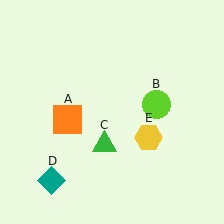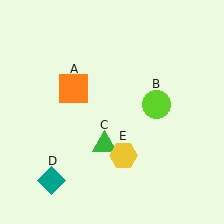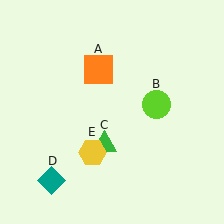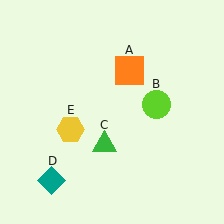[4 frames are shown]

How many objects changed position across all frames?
2 objects changed position: orange square (object A), yellow hexagon (object E).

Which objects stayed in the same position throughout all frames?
Lime circle (object B) and green triangle (object C) and teal diamond (object D) remained stationary.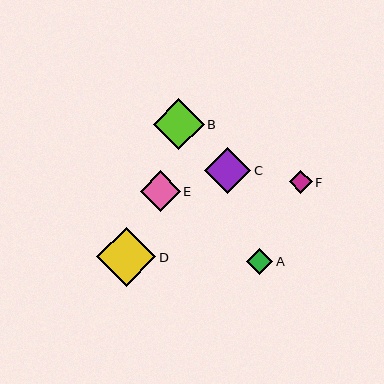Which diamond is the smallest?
Diamond F is the smallest with a size of approximately 23 pixels.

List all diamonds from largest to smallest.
From largest to smallest: D, B, C, E, A, F.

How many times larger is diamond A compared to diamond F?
Diamond A is approximately 1.1 times the size of diamond F.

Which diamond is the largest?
Diamond D is the largest with a size of approximately 59 pixels.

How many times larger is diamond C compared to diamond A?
Diamond C is approximately 1.8 times the size of diamond A.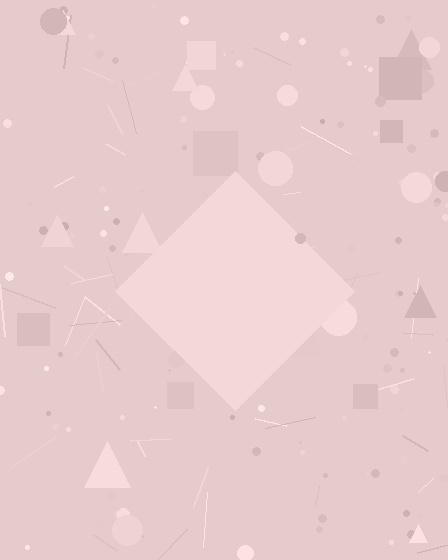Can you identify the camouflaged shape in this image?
The camouflaged shape is a diamond.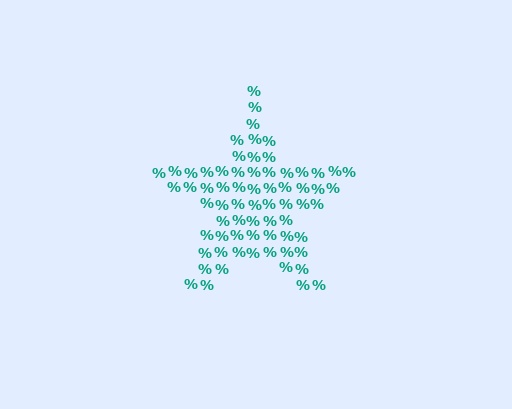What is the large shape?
The large shape is a star.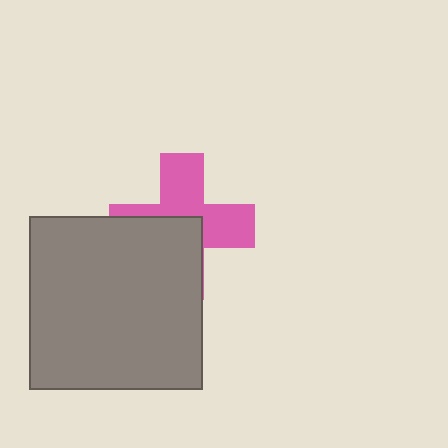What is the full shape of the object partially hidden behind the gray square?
The partially hidden object is a pink cross.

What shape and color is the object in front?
The object in front is a gray square.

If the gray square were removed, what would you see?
You would see the complete pink cross.